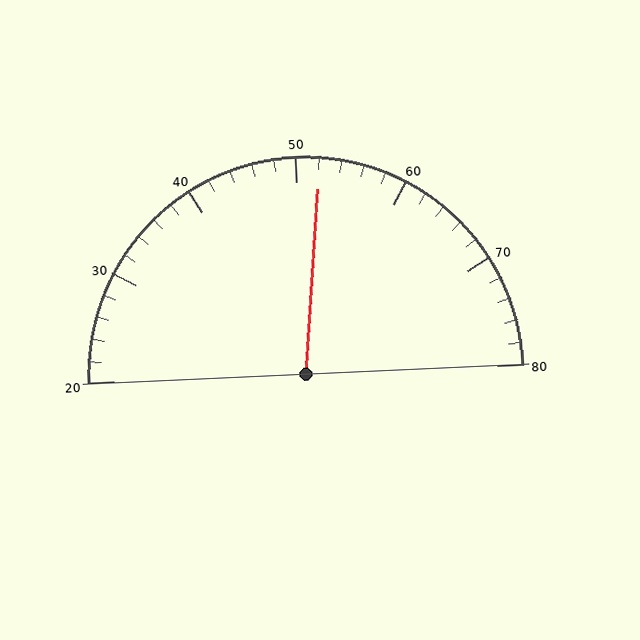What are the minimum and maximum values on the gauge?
The gauge ranges from 20 to 80.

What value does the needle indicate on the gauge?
The needle indicates approximately 52.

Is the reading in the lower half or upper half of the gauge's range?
The reading is in the upper half of the range (20 to 80).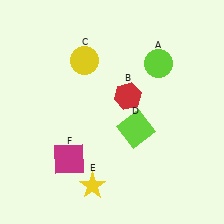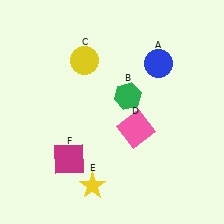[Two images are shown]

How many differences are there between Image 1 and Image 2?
There are 3 differences between the two images.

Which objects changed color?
A changed from lime to blue. B changed from red to green. D changed from lime to pink.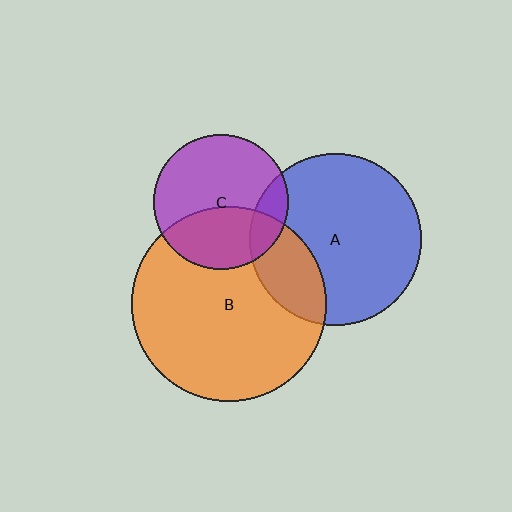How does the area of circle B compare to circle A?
Approximately 1.3 times.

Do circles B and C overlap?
Yes.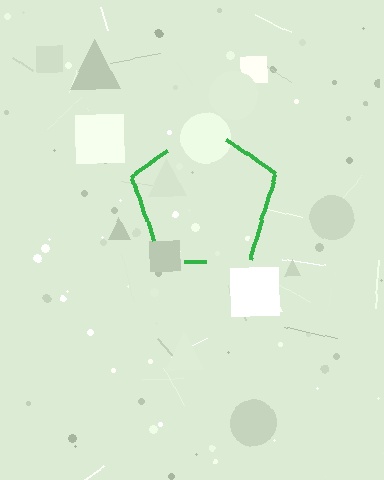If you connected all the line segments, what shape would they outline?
They would outline a pentagon.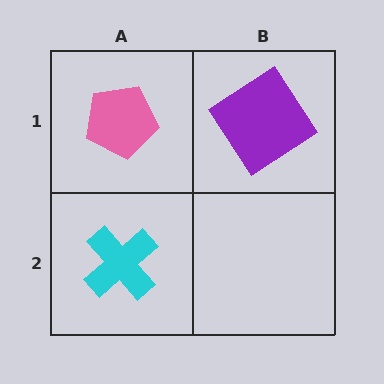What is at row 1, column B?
A purple diamond.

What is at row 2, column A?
A cyan cross.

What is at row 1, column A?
A pink pentagon.